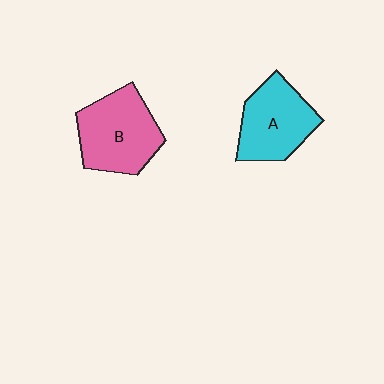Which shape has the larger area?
Shape B (pink).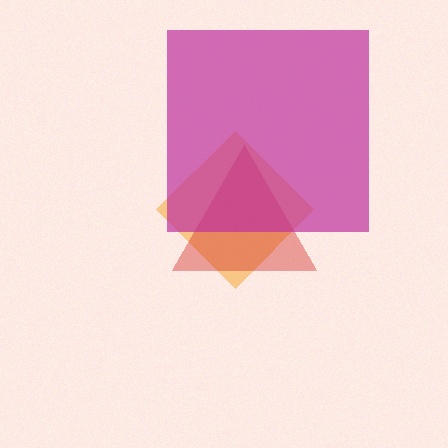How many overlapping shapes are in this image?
There are 3 overlapping shapes in the image.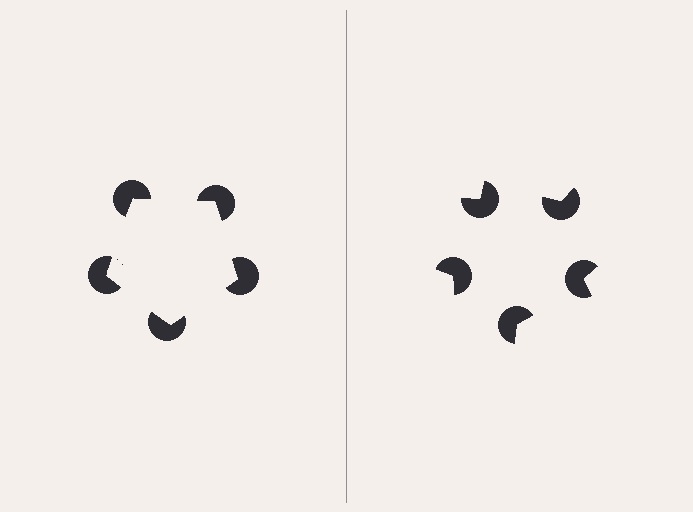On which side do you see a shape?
An illusory pentagon appears on the left side. On the right side the wedge cuts are rotated, so no coherent shape forms.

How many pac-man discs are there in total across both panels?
10 — 5 on each side.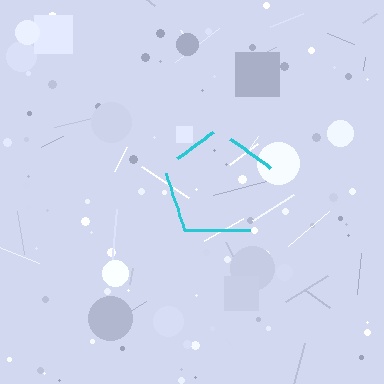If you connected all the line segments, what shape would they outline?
They would outline a pentagon.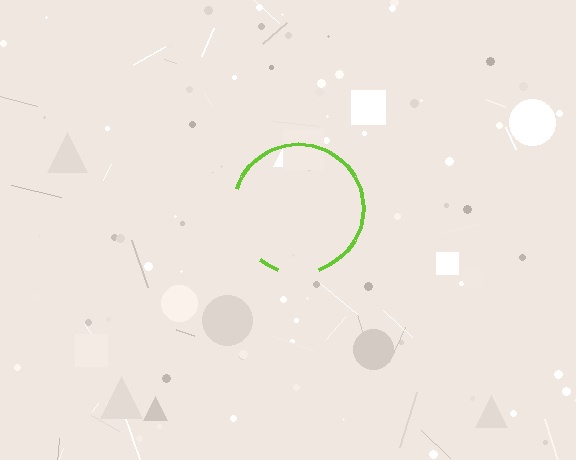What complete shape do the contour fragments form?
The contour fragments form a circle.